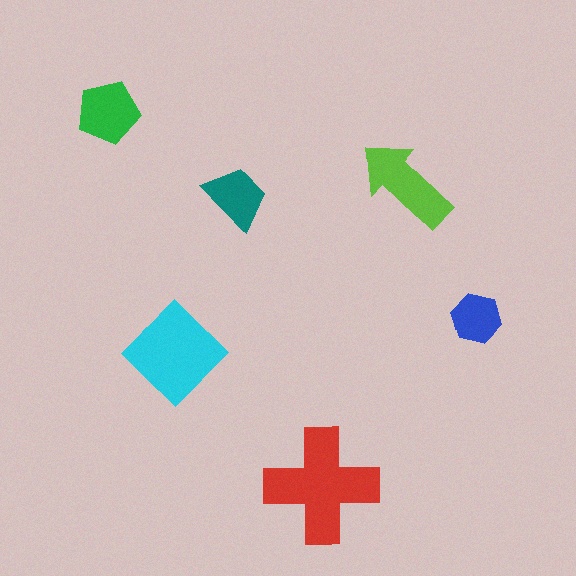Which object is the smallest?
The blue hexagon.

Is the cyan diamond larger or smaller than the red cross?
Smaller.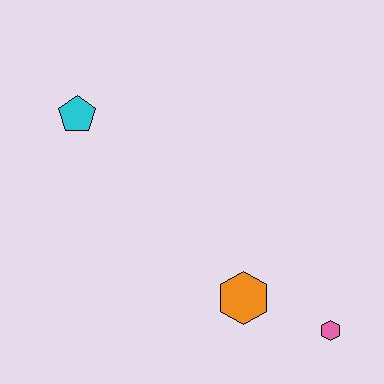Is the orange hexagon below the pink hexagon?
No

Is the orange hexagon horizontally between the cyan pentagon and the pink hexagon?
Yes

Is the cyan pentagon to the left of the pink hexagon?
Yes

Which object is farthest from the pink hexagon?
The cyan pentagon is farthest from the pink hexagon.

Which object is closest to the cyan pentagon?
The orange hexagon is closest to the cyan pentagon.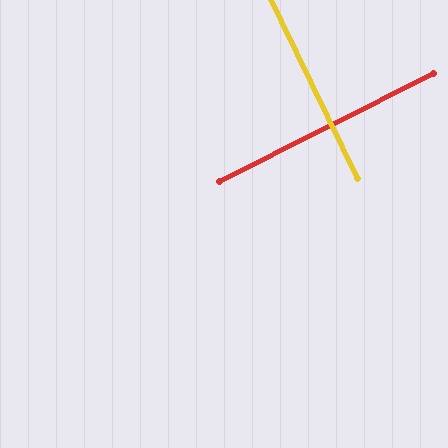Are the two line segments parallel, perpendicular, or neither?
Perpendicular — they meet at approximately 89°.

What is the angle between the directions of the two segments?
Approximately 89 degrees.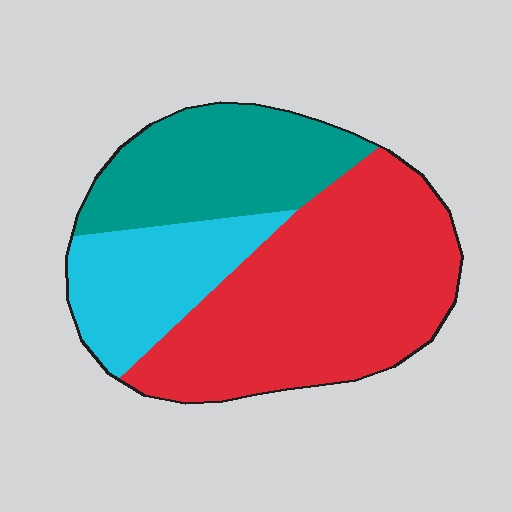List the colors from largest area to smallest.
From largest to smallest: red, teal, cyan.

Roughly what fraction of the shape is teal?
Teal takes up about one quarter (1/4) of the shape.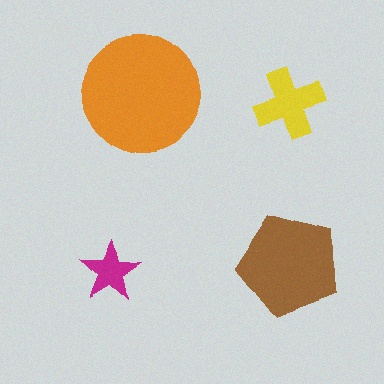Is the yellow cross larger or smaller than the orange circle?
Smaller.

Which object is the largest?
The orange circle.